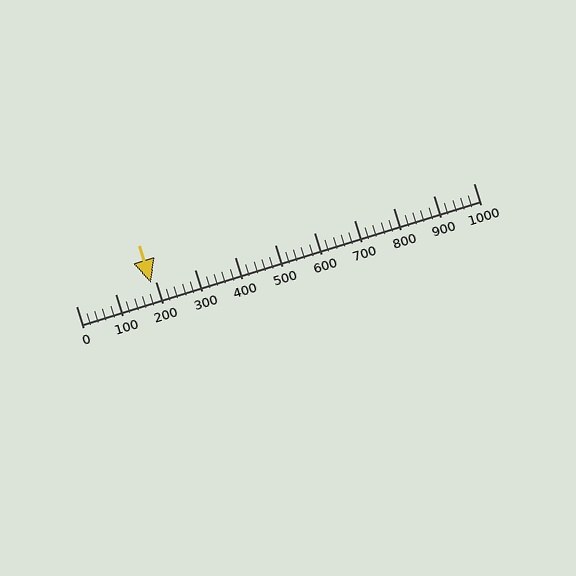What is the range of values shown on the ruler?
The ruler shows values from 0 to 1000.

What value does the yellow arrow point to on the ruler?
The yellow arrow points to approximately 188.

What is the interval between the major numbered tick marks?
The major tick marks are spaced 100 units apart.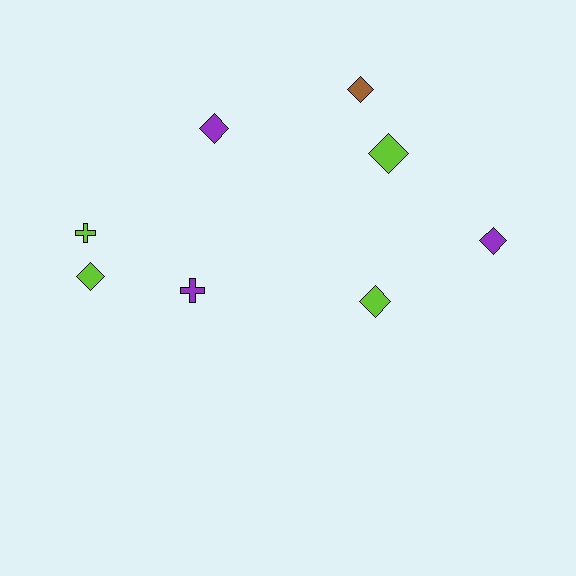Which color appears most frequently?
Lime, with 4 objects.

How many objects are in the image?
There are 8 objects.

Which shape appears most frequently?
Diamond, with 6 objects.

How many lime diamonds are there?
There are 3 lime diamonds.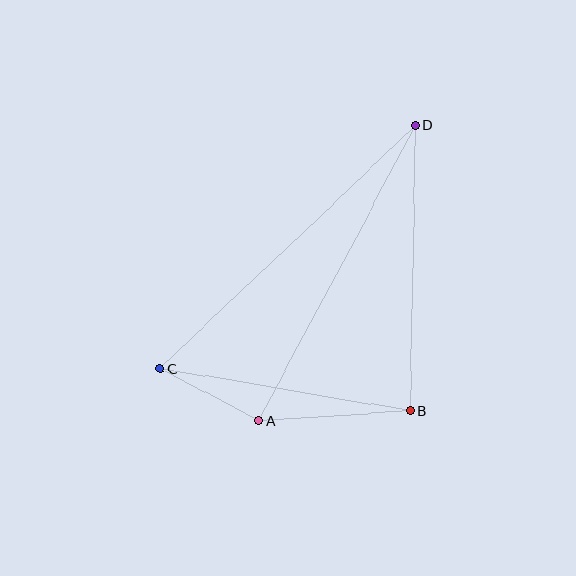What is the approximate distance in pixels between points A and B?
The distance between A and B is approximately 152 pixels.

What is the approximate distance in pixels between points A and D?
The distance between A and D is approximately 334 pixels.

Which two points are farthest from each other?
Points C and D are farthest from each other.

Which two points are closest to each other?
Points A and C are closest to each other.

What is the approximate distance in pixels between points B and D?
The distance between B and D is approximately 286 pixels.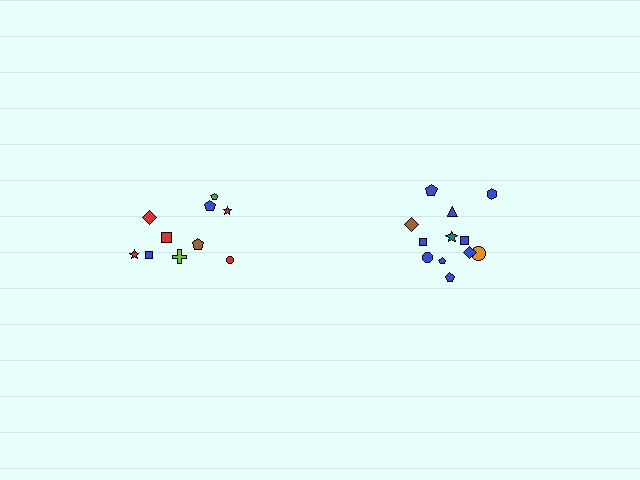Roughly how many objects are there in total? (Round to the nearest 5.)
Roughly 20 objects in total.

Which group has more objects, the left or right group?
The right group.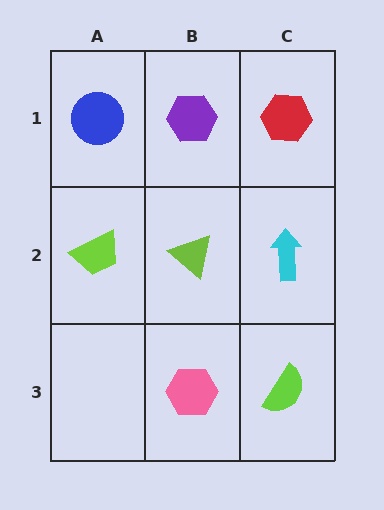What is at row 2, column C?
A cyan arrow.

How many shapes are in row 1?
3 shapes.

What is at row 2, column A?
A lime trapezoid.